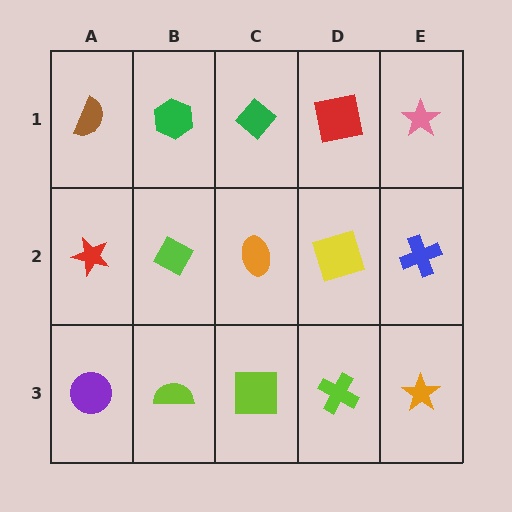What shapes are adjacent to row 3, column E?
A blue cross (row 2, column E), a lime cross (row 3, column D).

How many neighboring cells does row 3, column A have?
2.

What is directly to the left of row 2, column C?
A lime diamond.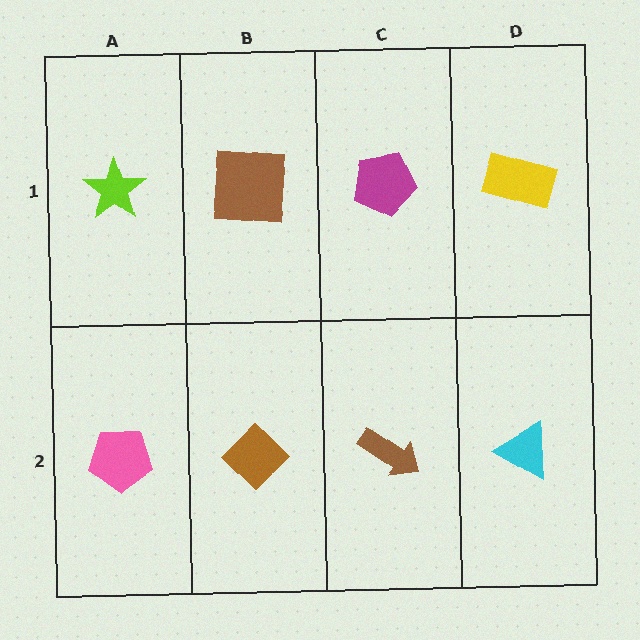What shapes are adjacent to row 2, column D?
A yellow rectangle (row 1, column D), a brown arrow (row 2, column C).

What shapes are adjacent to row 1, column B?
A brown diamond (row 2, column B), a lime star (row 1, column A), a magenta pentagon (row 1, column C).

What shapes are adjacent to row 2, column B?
A brown square (row 1, column B), a pink pentagon (row 2, column A), a brown arrow (row 2, column C).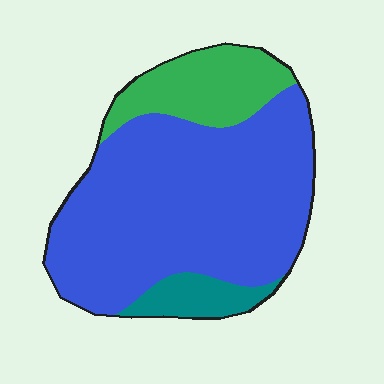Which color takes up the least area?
Teal, at roughly 10%.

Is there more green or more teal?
Green.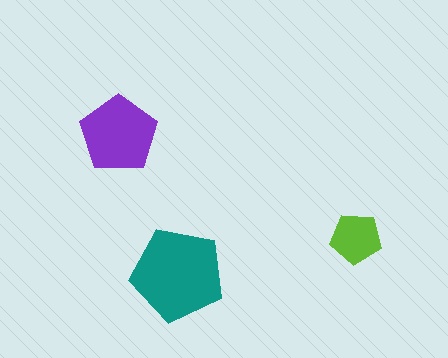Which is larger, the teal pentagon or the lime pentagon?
The teal one.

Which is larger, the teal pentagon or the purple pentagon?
The teal one.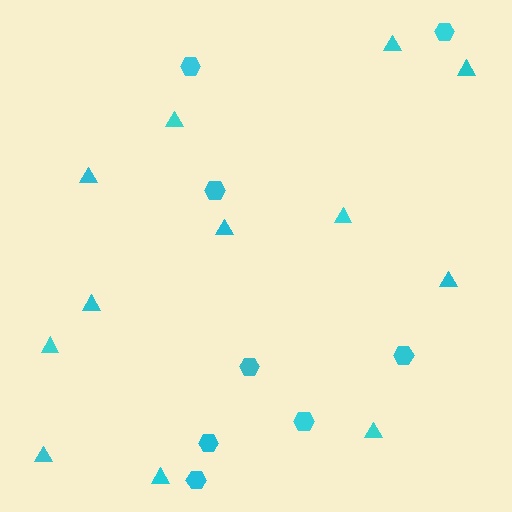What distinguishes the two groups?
There are 2 groups: one group of triangles (12) and one group of hexagons (8).